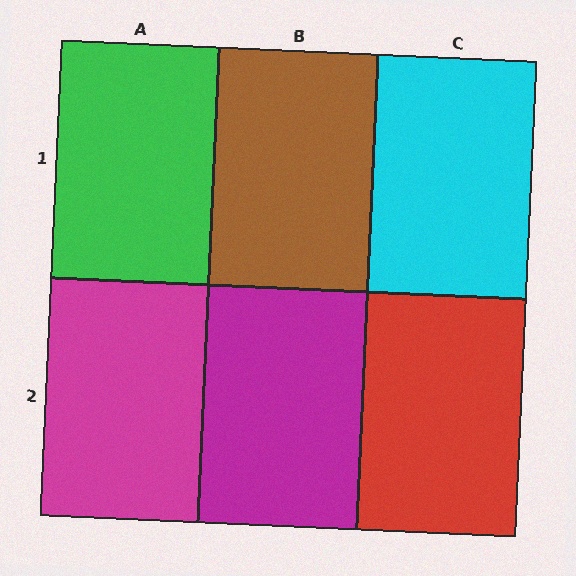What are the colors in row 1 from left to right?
Green, brown, cyan.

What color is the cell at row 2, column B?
Magenta.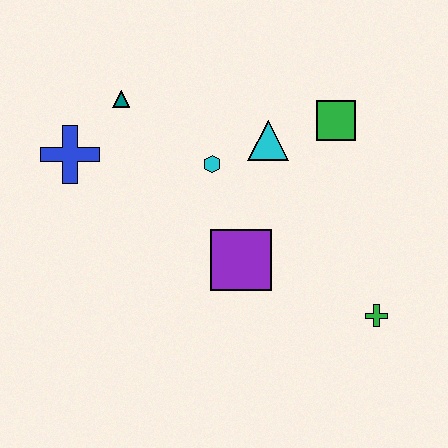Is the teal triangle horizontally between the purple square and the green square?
No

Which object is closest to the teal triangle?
The blue cross is closest to the teal triangle.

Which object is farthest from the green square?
The blue cross is farthest from the green square.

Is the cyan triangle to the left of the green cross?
Yes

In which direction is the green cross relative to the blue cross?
The green cross is to the right of the blue cross.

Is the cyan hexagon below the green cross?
No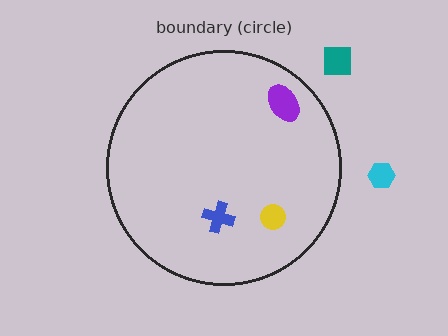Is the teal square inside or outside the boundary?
Outside.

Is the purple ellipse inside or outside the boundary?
Inside.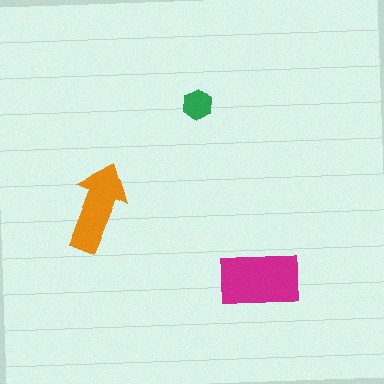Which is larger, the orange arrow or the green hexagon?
The orange arrow.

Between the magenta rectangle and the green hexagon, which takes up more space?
The magenta rectangle.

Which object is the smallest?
The green hexagon.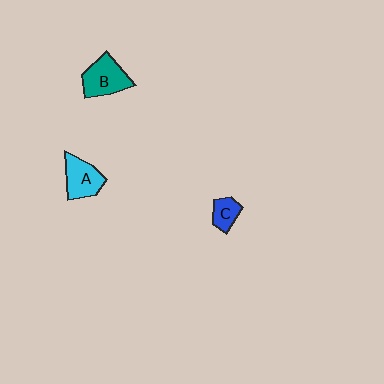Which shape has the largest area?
Shape B (teal).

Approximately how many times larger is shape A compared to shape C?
Approximately 1.7 times.